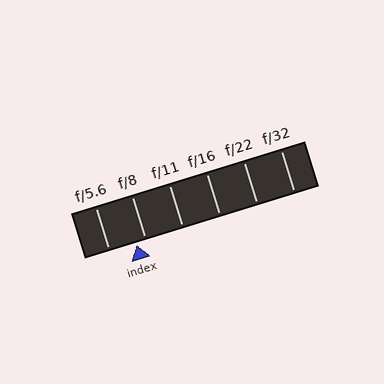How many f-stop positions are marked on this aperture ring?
There are 6 f-stop positions marked.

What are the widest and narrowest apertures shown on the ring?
The widest aperture shown is f/5.6 and the narrowest is f/32.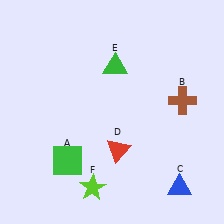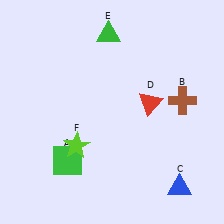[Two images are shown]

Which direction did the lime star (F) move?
The lime star (F) moved up.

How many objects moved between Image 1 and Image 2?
3 objects moved between the two images.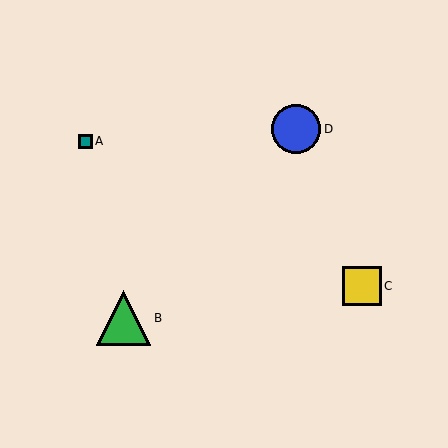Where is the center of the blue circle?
The center of the blue circle is at (296, 129).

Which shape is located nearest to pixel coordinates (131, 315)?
The green triangle (labeled B) at (124, 318) is nearest to that location.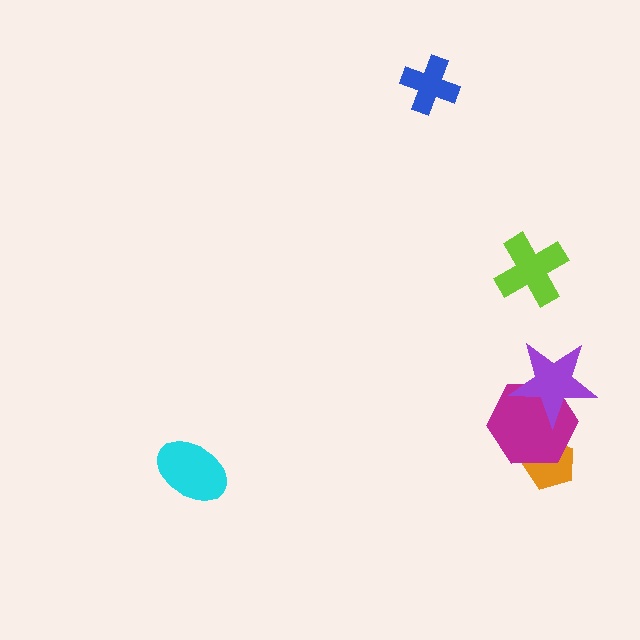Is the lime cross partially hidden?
No, no other shape covers it.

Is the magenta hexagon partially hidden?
Yes, it is partially covered by another shape.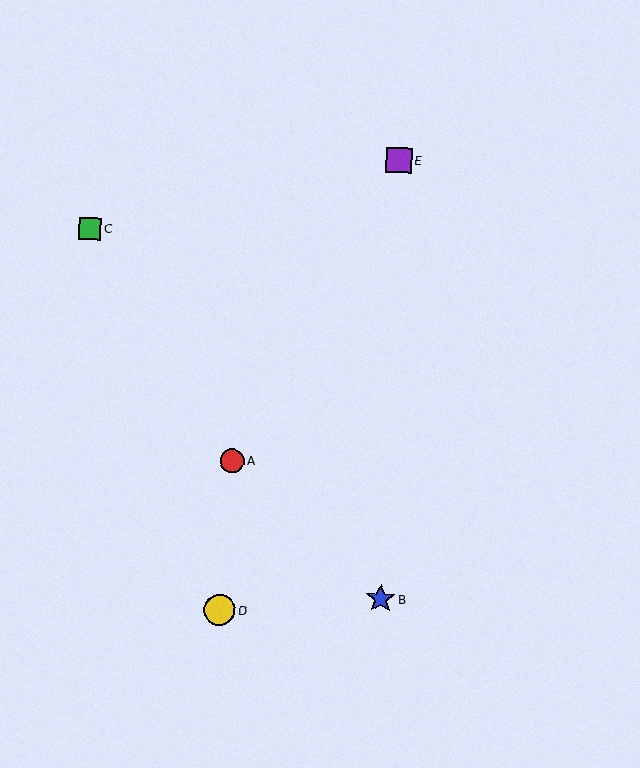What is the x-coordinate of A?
Object A is at x≈232.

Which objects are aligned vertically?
Objects B, E are aligned vertically.